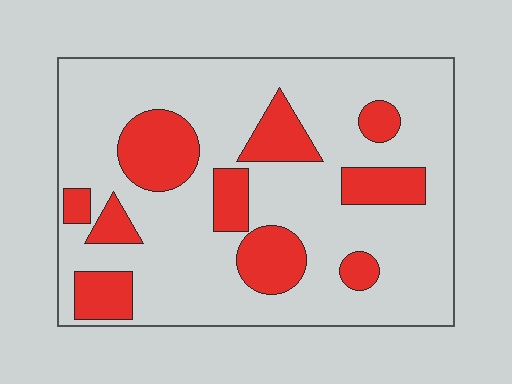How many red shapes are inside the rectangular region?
10.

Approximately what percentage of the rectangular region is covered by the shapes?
Approximately 25%.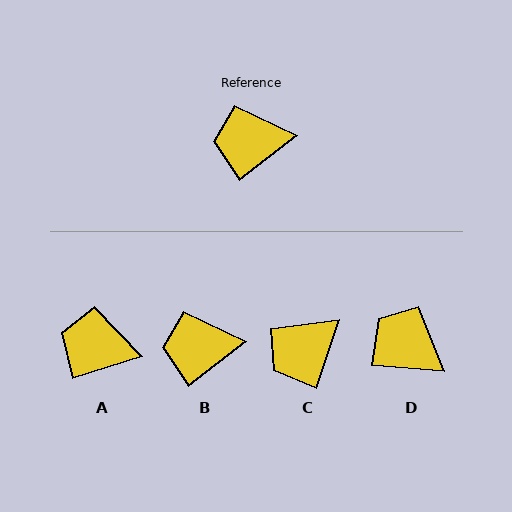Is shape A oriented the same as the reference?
No, it is off by about 21 degrees.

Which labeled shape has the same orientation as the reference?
B.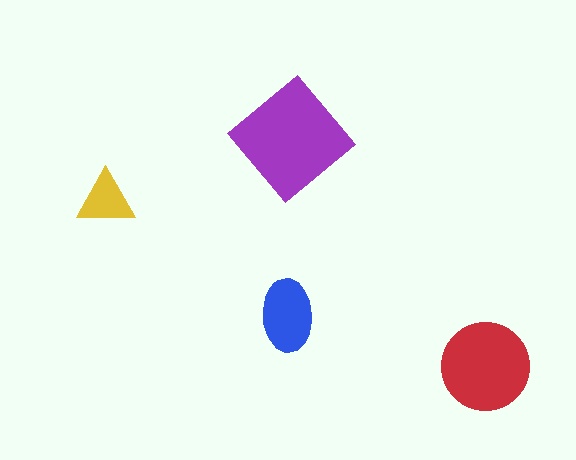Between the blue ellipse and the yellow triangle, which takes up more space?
The blue ellipse.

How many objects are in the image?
There are 4 objects in the image.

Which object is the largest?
The purple diamond.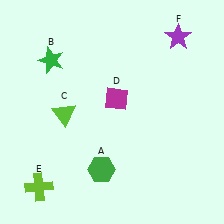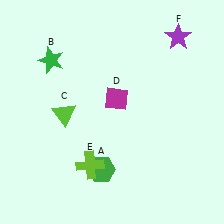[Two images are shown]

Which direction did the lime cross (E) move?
The lime cross (E) moved right.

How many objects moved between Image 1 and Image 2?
1 object moved between the two images.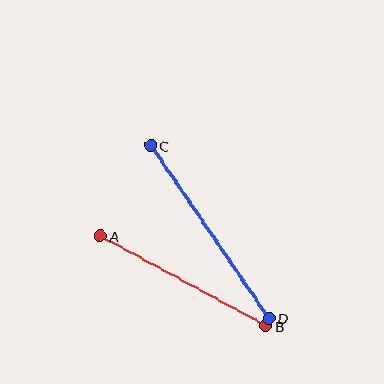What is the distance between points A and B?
The distance is approximately 188 pixels.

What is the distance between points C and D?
The distance is approximately 209 pixels.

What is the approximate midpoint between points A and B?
The midpoint is at approximately (183, 281) pixels.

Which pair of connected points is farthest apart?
Points C and D are farthest apart.